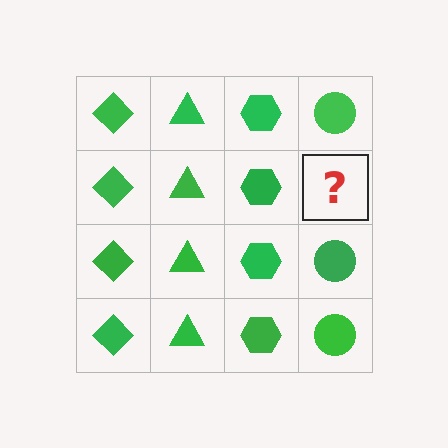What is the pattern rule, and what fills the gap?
The rule is that each column has a consistent shape. The gap should be filled with a green circle.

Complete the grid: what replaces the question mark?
The question mark should be replaced with a green circle.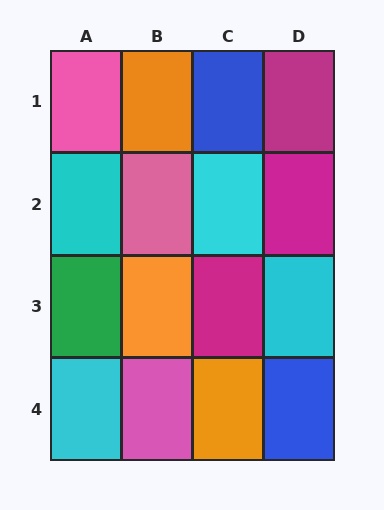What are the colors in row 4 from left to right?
Cyan, pink, orange, blue.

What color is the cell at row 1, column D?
Magenta.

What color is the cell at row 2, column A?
Cyan.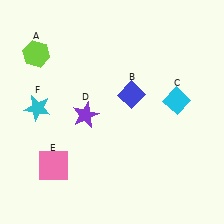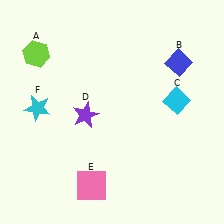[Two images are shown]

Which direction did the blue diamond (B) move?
The blue diamond (B) moved right.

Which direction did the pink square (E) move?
The pink square (E) moved right.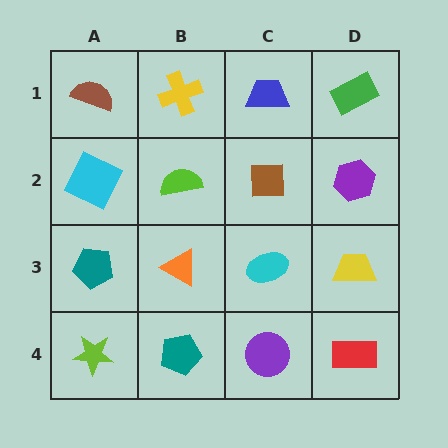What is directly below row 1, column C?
A brown square.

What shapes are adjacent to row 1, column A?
A cyan square (row 2, column A), a yellow cross (row 1, column B).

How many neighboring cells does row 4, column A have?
2.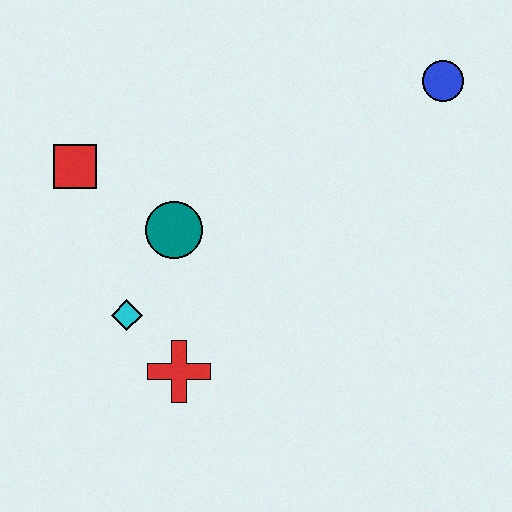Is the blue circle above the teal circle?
Yes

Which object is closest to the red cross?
The cyan diamond is closest to the red cross.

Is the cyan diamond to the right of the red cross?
No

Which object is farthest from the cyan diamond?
The blue circle is farthest from the cyan diamond.